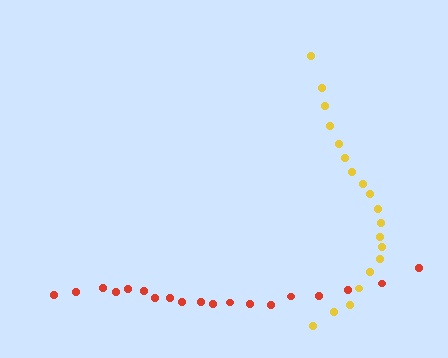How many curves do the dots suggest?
There are 2 distinct paths.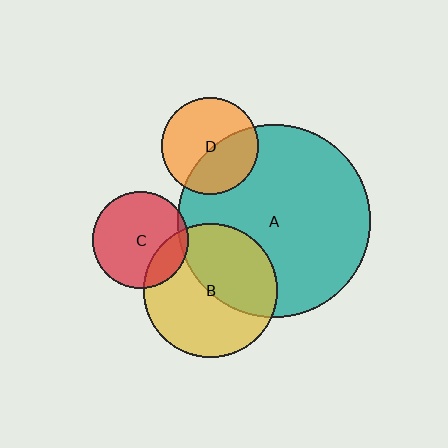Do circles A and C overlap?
Yes.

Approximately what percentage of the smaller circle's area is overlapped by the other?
Approximately 5%.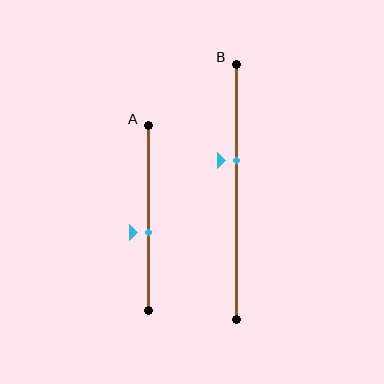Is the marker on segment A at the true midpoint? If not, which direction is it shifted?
No, the marker on segment A is shifted downward by about 8% of the segment length.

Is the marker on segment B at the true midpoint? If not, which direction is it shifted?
No, the marker on segment B is shifted upward by about 12% of the segment length.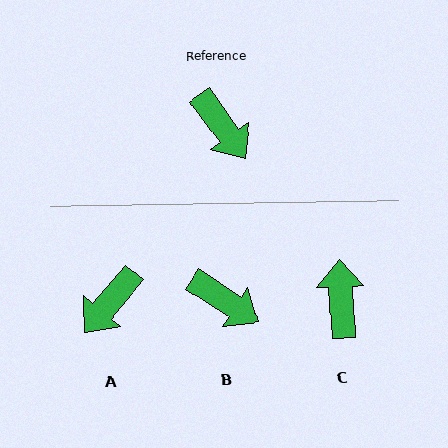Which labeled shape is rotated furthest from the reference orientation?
C, about 148 degrees away.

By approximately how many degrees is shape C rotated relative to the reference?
Approximately 148 degrees counter-clockwise.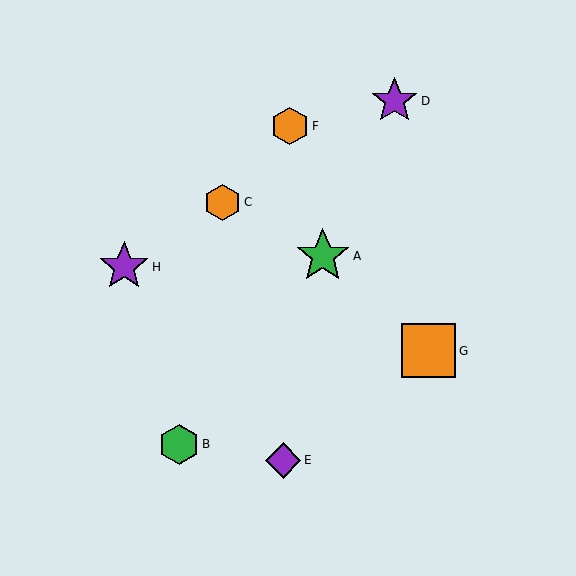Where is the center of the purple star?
The center of the purple star is at (395, 101).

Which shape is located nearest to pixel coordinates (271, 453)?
The purple diamond (labeled E) at (283, 460) is nearest to that location.